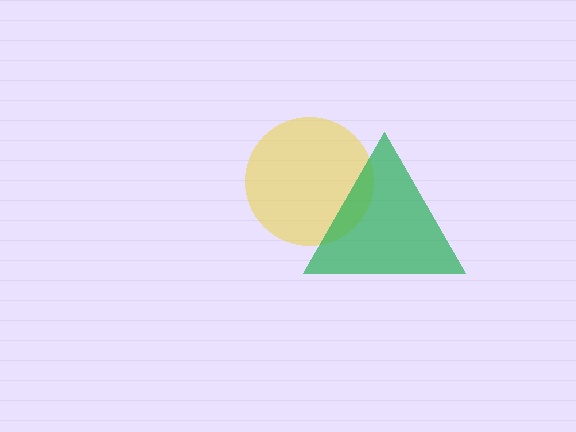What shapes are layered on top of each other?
The layered shapes are: a yellow circle, a green triangle.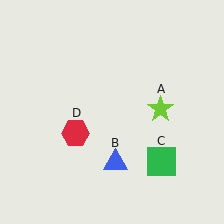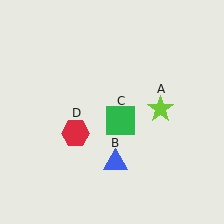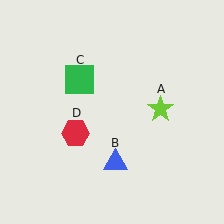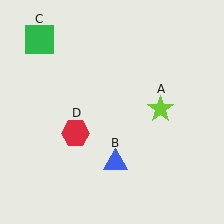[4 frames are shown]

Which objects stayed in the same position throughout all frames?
Lime star (object A) and blue triangle (object B) and red hexagon (object D) remained stationary.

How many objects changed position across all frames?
1 object changed position: green square (object C).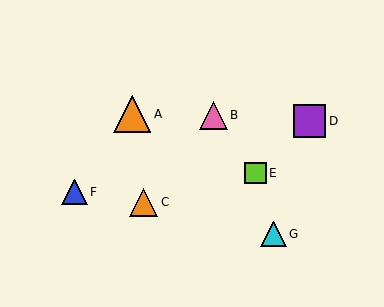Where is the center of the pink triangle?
The center of the pink triangle is at (213, 115).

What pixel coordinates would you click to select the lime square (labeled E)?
Click at (256, 173) to select the lime square E.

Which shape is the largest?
The orange triangle (labeled A) is the largest.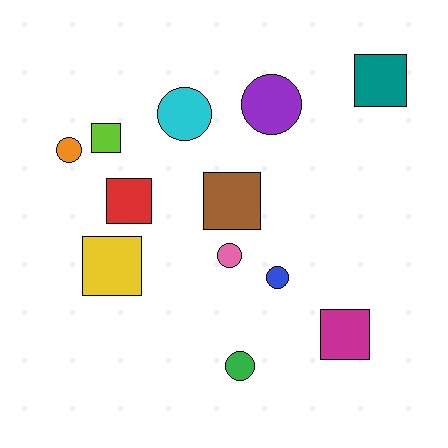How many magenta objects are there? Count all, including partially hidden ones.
There is 1 magenta object.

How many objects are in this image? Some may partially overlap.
There are 12 objects.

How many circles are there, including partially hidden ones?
There are 6 circles.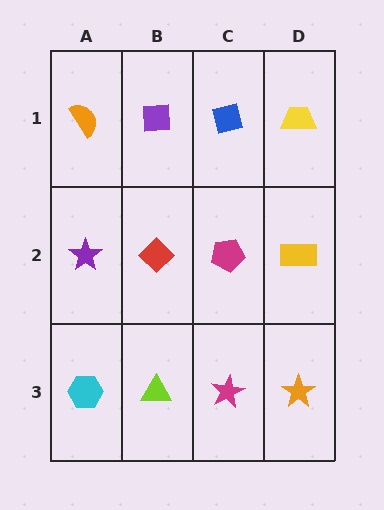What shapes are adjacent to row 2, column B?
A purple square (row 1, column B), a lime triangle (row 3, column B), a purple star (row 2, column A), a magenta pentagon (row 2, column C).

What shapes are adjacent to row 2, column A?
An orange semicircle (row 1, column A), a cyan hexagon (row 3, column A), a red diamond (row 2, column B).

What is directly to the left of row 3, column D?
A magenta star.